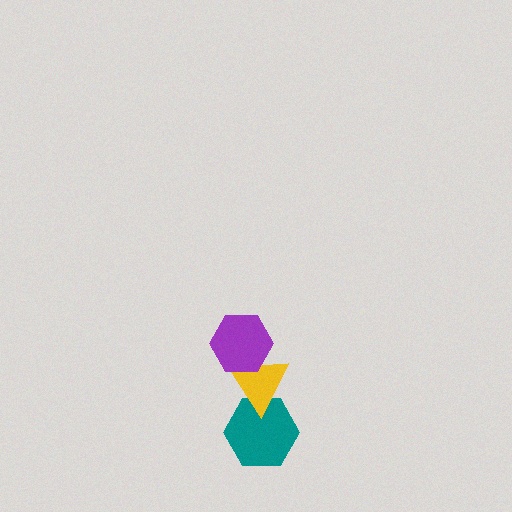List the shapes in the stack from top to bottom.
From top to bottom: the purple hexagon, the yellow triangle, the teal hexagon.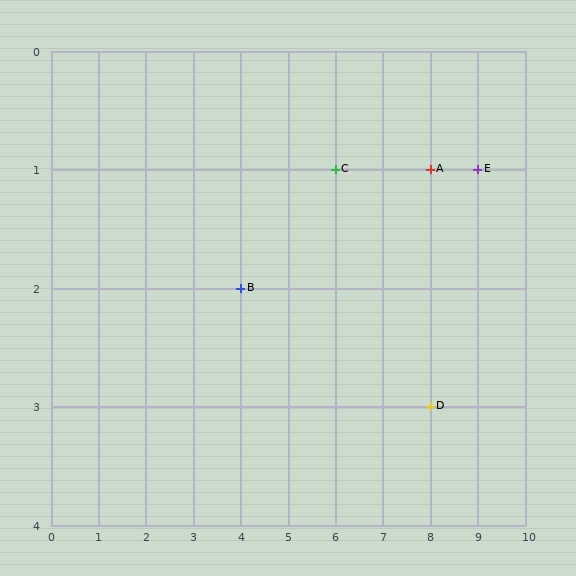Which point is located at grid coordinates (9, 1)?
Point E is at (9, 1).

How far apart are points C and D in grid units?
Points C and D are 2 columns and 2 rows apart (about 2.8 grid units diagonally).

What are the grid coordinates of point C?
Point C is at grid coordinates (6, 1).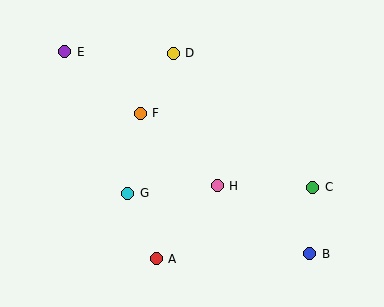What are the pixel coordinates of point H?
Point H is at (217, 186).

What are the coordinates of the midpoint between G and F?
The midpoint between G and F is at (134, 153).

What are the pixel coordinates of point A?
Point A is at (156, 259).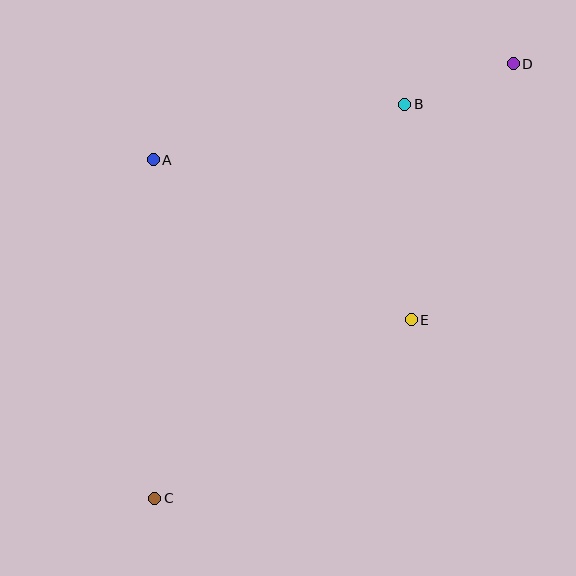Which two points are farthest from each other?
Points C and D are farthest from each other.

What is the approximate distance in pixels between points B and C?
The distance between B and C is approximately 467 pixels.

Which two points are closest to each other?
Points B and D are closest to each other.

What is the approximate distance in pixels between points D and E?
The distance between D and E is approximately 276 pixels.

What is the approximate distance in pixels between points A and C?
The distance between A and C is approximately 338 pixels.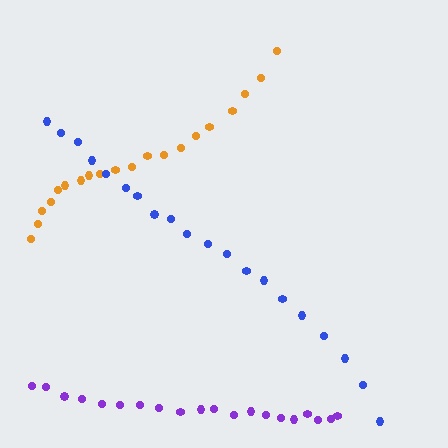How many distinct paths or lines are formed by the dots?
There are 3 distinct paths.